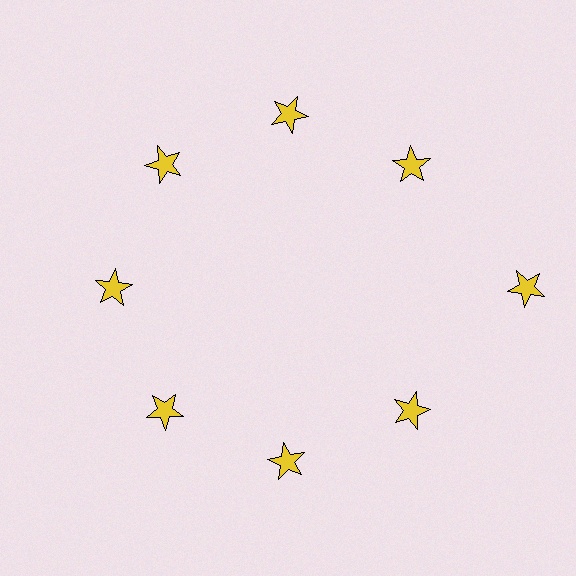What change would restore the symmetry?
The symmetry would be restored by moving it inward, back onto the ring so that all 8 stars sit at equal angles and equal distance from the center.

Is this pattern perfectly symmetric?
No. The 8 yellow stars are arranged in a ring, but one element near the 3 o'clock position is pushed outward from the center, breaking the 8-fold rotational symmetry.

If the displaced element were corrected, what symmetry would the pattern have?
It would have 8-fold rotational symmetry — the pattern would map onto itself every 45 degrees.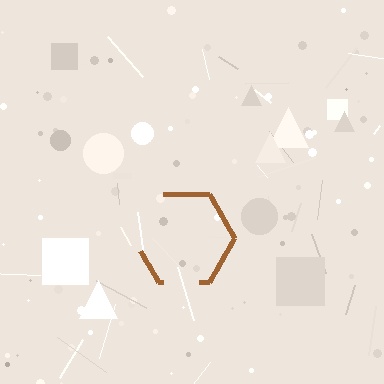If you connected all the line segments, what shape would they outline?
They would outline a hexagon.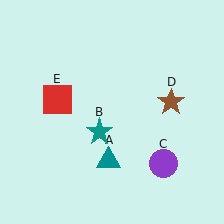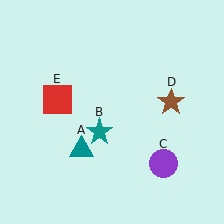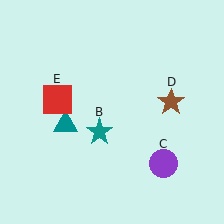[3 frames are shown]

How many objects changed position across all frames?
1 object changed position: teal triangle (object A).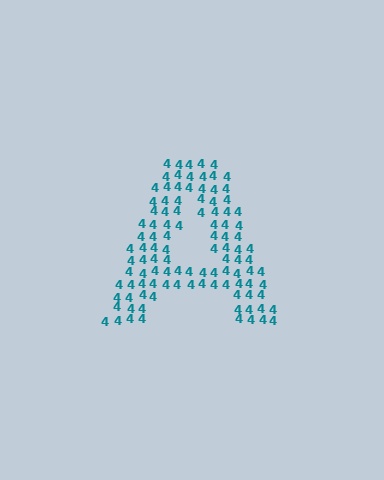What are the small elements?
The small elements are digit 4's.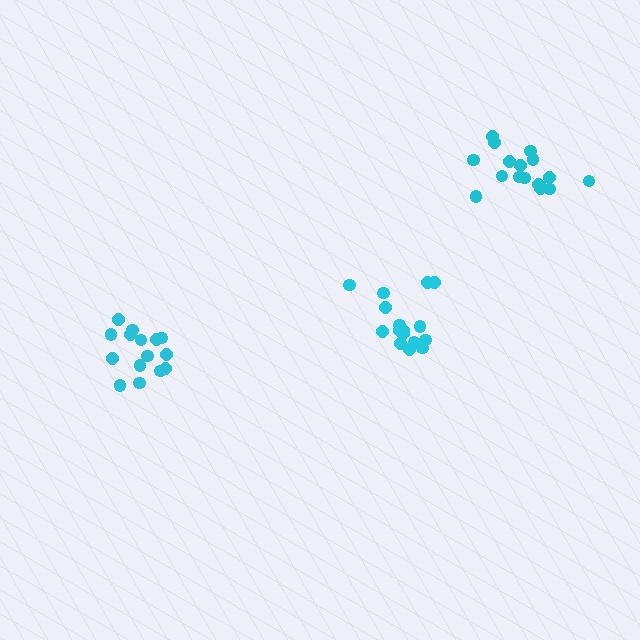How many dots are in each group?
Group 1: 16 dots, Group 2: 15 dots, Group 3: 17 dots (48 total).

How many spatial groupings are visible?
There are 3 spatial groupings.